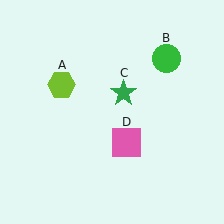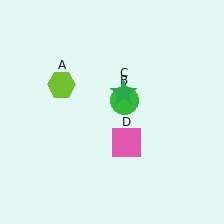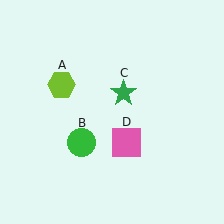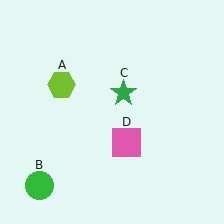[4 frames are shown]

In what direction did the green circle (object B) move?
The green circle (object B) moved down and to the left.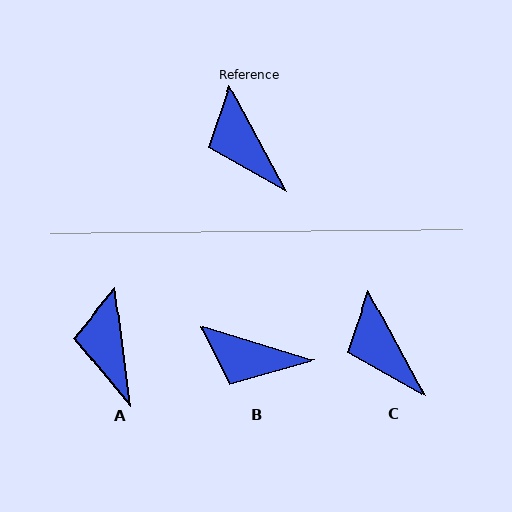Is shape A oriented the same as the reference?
No, it is off by about 21 degrees.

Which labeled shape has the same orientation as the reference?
C.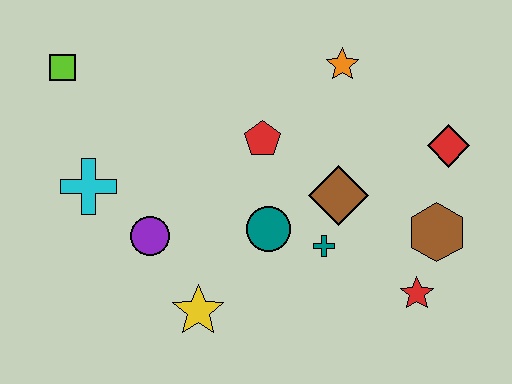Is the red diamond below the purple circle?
No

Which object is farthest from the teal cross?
The lime square is farthest from the teal cross.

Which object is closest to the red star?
The brown hexagon is closest to the red star.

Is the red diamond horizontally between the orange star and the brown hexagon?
No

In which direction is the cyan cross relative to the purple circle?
The cyan cross is to the left of the purple circle.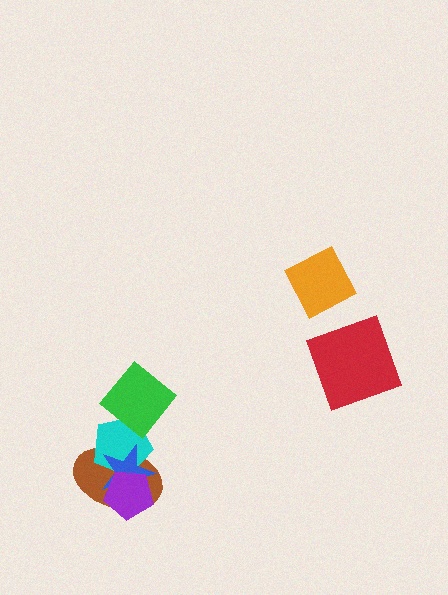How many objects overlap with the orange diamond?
0 objects overlap with the orange diamond.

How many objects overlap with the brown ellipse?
3 objects overlap with the brown ellipse.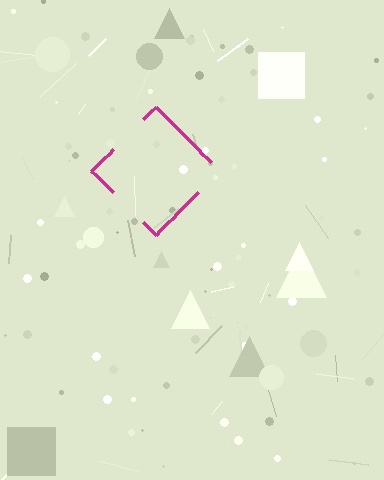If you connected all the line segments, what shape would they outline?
They would outline a diamond.